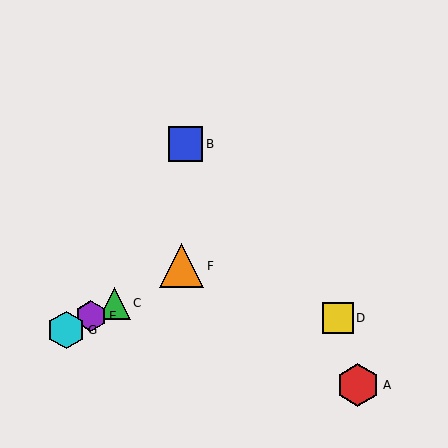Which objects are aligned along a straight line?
Objects C, E, F, G are aligned along a straight line.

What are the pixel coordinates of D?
Object D is at (338, 318).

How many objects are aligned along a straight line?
4 objects (C, E, F, G) are aligned along a straight line.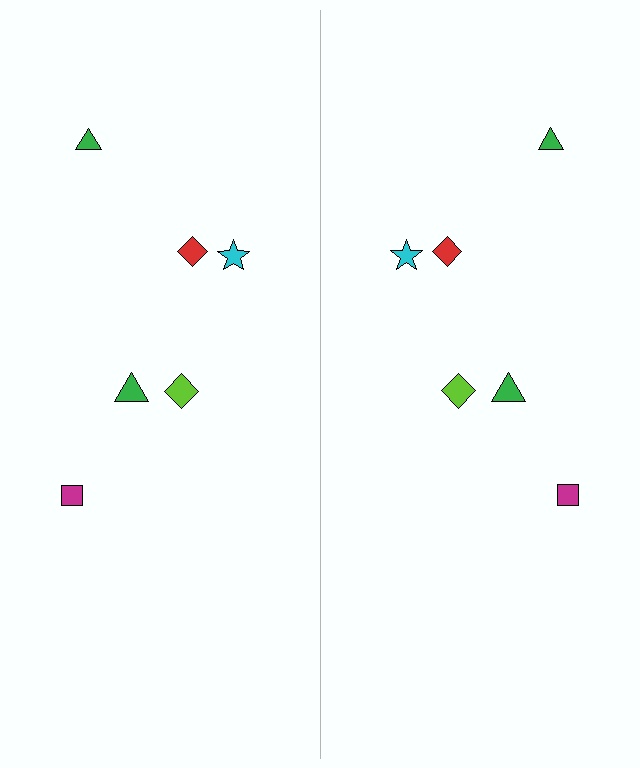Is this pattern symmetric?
Yes, this pattern has bilateral (reflection) symmetry.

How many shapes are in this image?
There are 12 shapes in this image.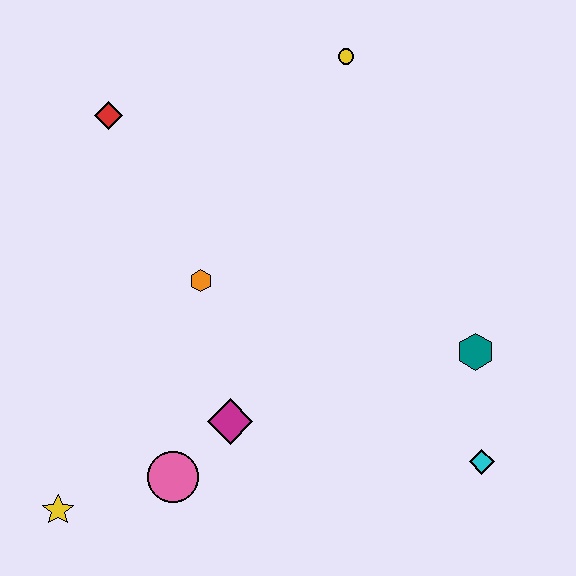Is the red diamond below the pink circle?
No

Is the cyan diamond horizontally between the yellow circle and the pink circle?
No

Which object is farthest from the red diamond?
The cyan diamond is farthest from the red diamond.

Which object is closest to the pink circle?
The magenta diamond is closest to the pink circle.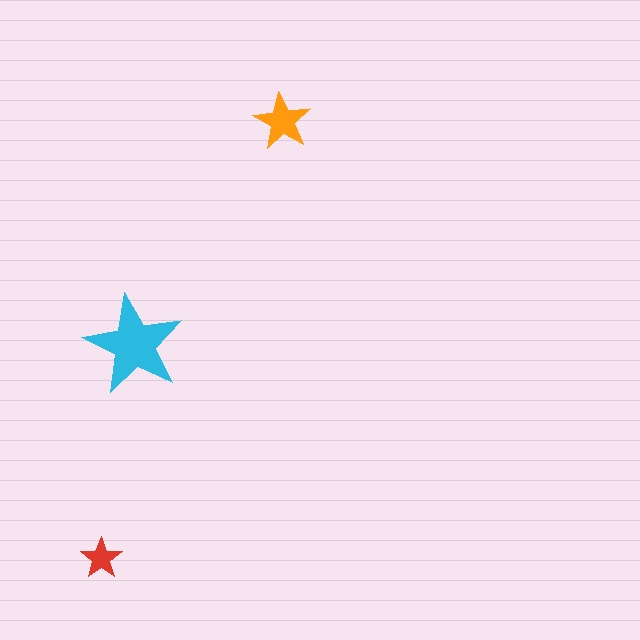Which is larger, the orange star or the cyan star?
The cyan one.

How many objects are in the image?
There are 3 objects in the image.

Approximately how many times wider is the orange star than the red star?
About 1.5 times wider.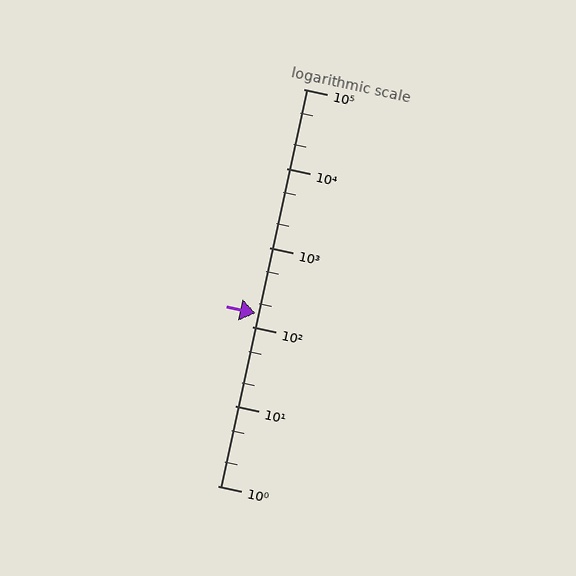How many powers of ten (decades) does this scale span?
The scale spans 5 decades, from 1 to 100000.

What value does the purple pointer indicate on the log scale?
The pointer indicates approximately 150.